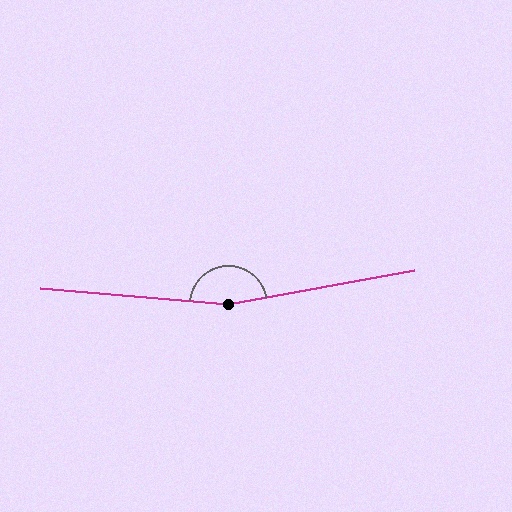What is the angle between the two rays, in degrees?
Approximately 165 degrees.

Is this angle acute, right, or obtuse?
It is obtuse.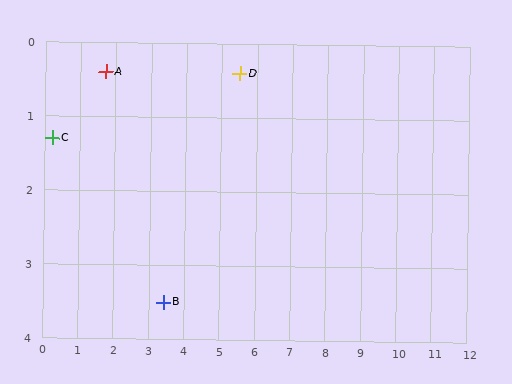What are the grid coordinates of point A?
Point A is at approximately (1.7, 0.4).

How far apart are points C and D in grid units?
Points C and D are about 5.4 grid units apart.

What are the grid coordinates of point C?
Point C is at approximately (0.2, 1.3).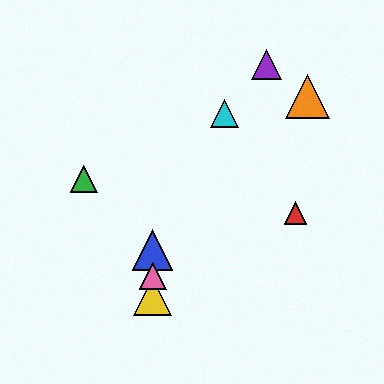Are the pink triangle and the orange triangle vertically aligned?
No, the pink triangle is at x≈153 and the orange triangle is at x≈308.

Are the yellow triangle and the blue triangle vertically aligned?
Yes, both are at x≈153.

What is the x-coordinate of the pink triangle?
The pink triangle is at x≈153.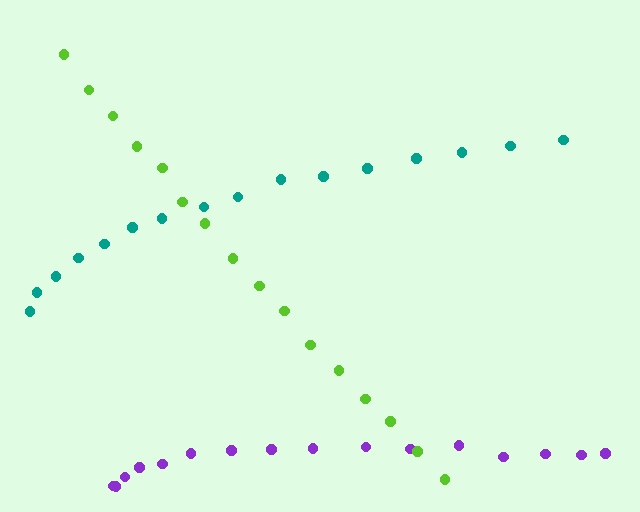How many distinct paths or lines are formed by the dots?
There are 3 distinct paths.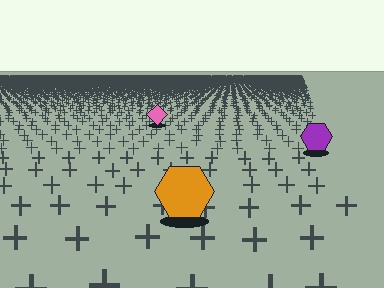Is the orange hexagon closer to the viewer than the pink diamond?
Yes. The orange hexagon is closer — you can tell from the texture gradient: the ground texture is coarser near it.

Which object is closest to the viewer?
The orange hexagon is closest. The texture marks near it are larger and more spread out.